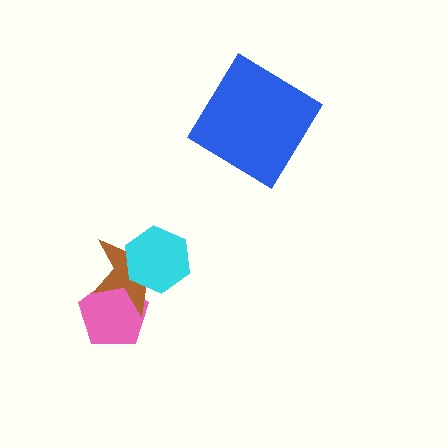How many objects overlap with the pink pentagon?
1 object overlaps with the pink pentagon.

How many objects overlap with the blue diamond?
0 objects overlap with the blue diamond.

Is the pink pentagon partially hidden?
Yes, it is partially covered by another shape.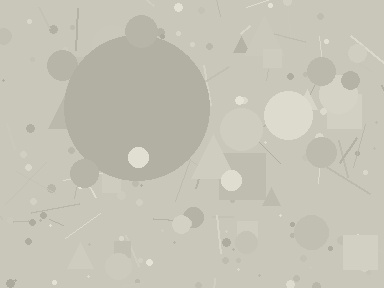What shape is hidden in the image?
A circle is hidden in the image.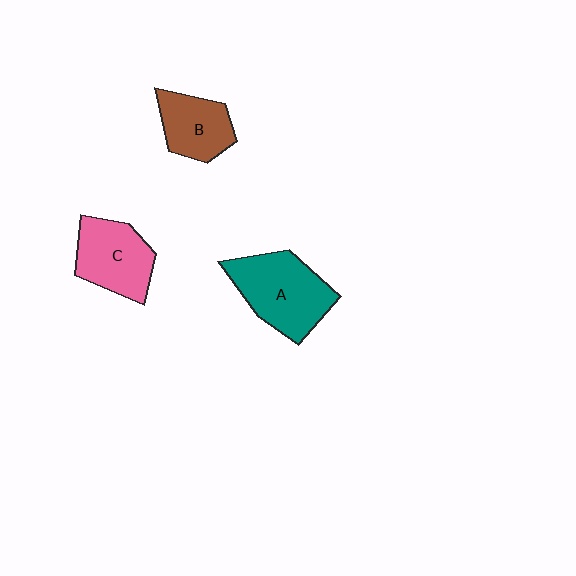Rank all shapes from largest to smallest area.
From largest to smallest: A (teal), C (pink), B (brown).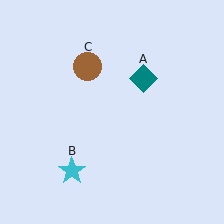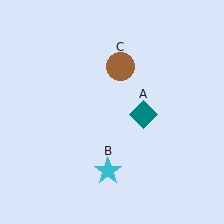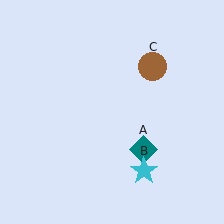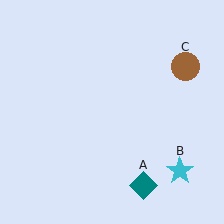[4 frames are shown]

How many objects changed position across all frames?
3 objects changed position: teal diamond (object A), cyan star (object B), brown circle (object C).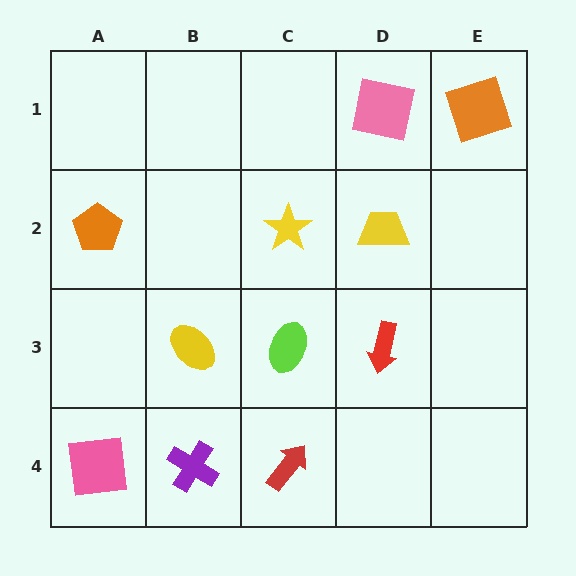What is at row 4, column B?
A purple cross.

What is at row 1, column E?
An orange square.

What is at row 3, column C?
A lime ellipse.